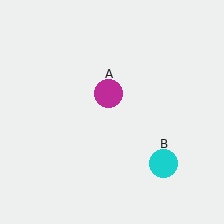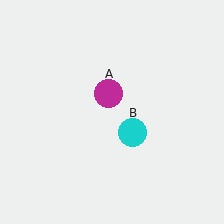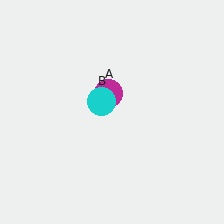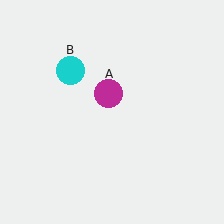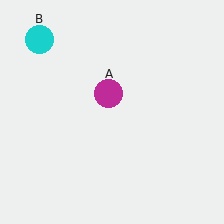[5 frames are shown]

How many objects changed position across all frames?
1 object changed position: cyan circle (object B).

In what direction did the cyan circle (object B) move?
The cyan circle (object B) moved up and to the left.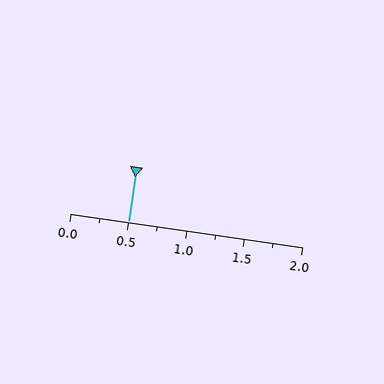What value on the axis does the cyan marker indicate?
The marker indicates approximately 0.5.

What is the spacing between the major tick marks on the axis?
The major ticks are spaced 0.5 apart.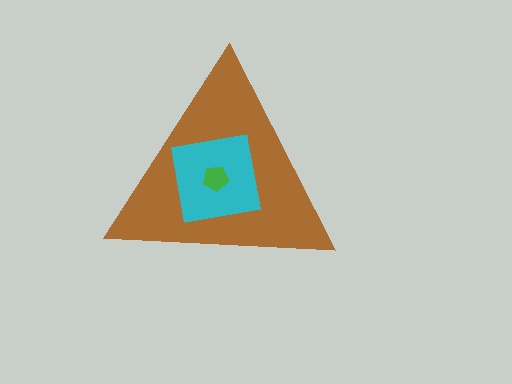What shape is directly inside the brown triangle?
The cyan square.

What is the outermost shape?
The brown triangle.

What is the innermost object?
The green pentagon.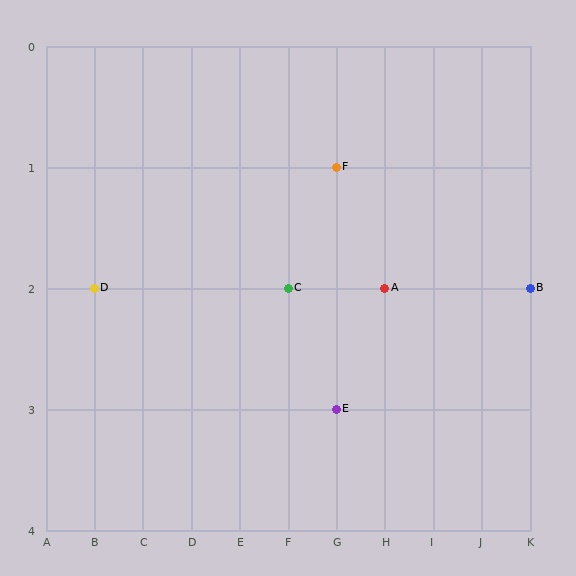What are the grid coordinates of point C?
Point C is at grid coordinates (F, 2).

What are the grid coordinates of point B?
Point B is at grid coordinates (K, 2).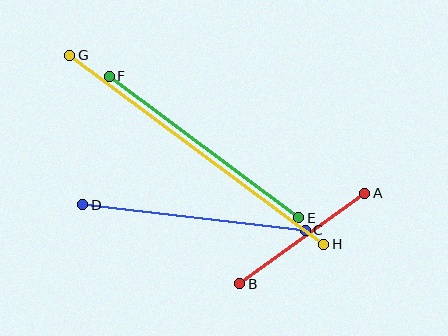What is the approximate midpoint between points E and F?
The midpoint is at approximately (204, 147) pixels.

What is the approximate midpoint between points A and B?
The midpoint is at approximately (302, 239) pixels.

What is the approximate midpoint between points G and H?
The midpoint is at approximately (197, 150) pixels.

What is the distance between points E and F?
The distance is approximately 237 pixels.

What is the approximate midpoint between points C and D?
The midpoint is at approximately (194, 218) pixels.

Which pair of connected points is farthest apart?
Points G and H are farthest apart.